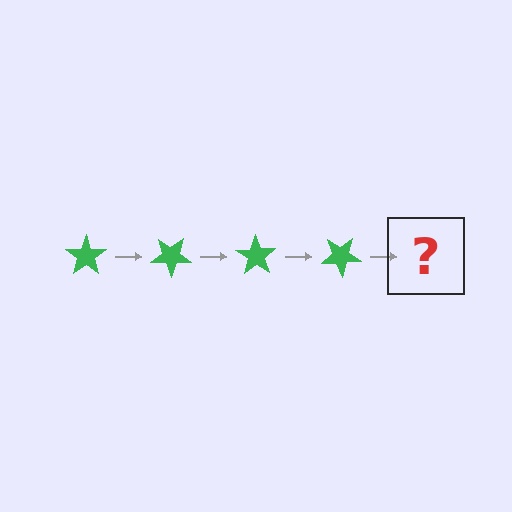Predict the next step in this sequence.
The next step is a green star rotated 140 degrees.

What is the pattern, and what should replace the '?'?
The pattern is that the star rotates 35 degrees each step. The '?' should be a green star rotated 140 degrees.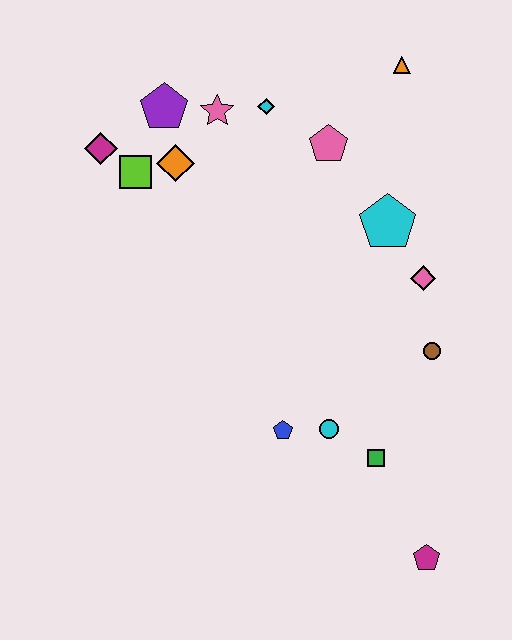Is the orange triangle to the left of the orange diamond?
No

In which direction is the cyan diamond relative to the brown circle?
The cyan diamond is above the brown circle.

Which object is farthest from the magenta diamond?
The magenta pentagon is farthest from the magenta diamond.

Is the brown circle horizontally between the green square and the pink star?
No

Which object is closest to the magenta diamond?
The lime square is closest to the magenta diamond.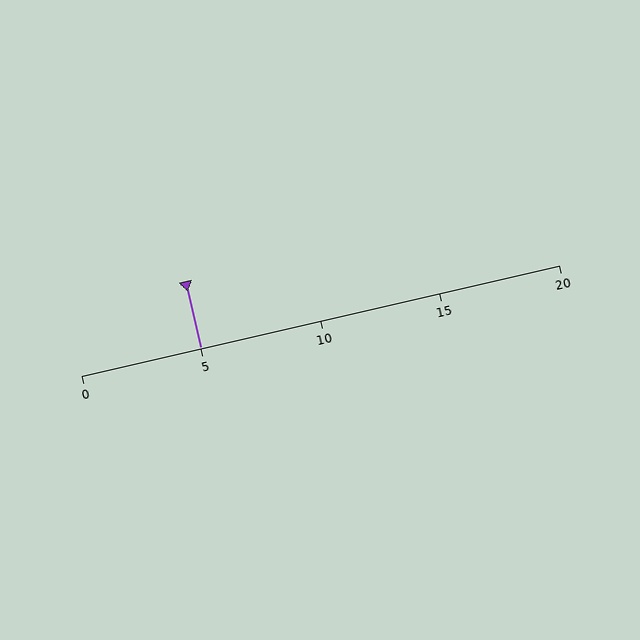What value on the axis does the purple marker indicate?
The marker indicates approximately 5.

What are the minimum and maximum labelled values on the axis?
The axis runs from 0 to 20.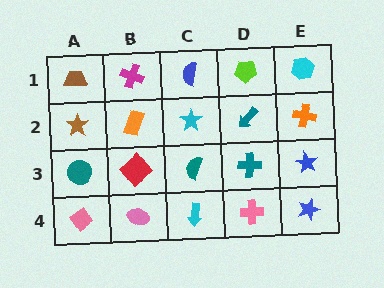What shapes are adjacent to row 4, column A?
A teal circle (row 3, column A), a pink ellipse (row 4, column B).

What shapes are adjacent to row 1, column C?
A cyan star (row 2, column C), a magenta cross (row 1, column B), a lime pentagon (row 1, column D).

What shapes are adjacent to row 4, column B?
A red diamond (row 3, column B), a pink diamond (row 4, column A), a cyan arrow (row 4, column C).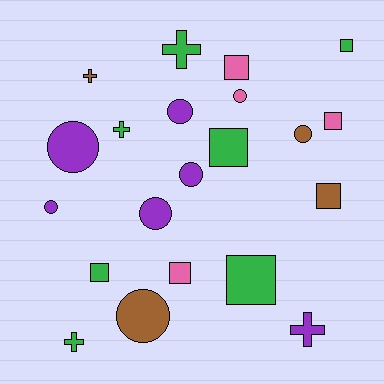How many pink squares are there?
There are 3 pink squares.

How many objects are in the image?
There are 21 objects.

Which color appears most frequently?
Green, with 7 objects.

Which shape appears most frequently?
Square, with 8 objects.